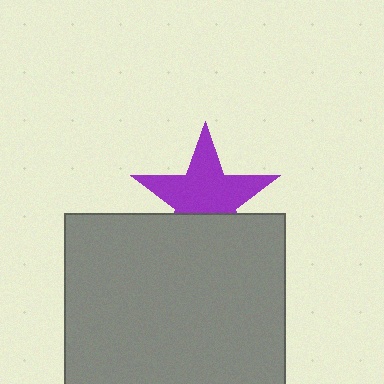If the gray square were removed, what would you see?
You would see the complete purple star.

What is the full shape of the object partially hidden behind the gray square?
The partially hidden object is a purple star.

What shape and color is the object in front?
The object in front is a gray square.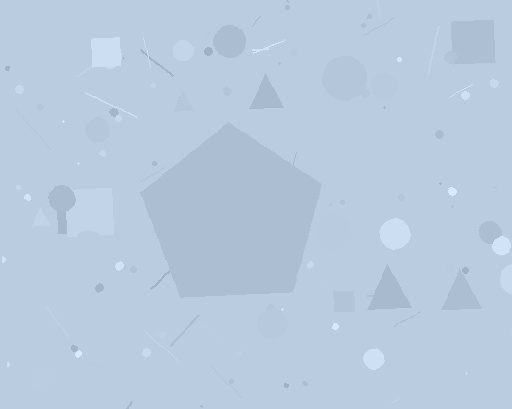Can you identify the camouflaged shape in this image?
The camouflaged shape is a pentagon.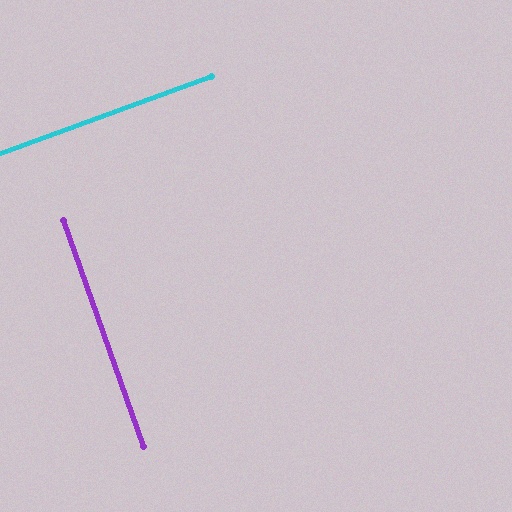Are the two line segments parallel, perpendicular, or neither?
Perpendicular — they meet at approximately 89°.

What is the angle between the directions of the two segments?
Approximately 89 degrees.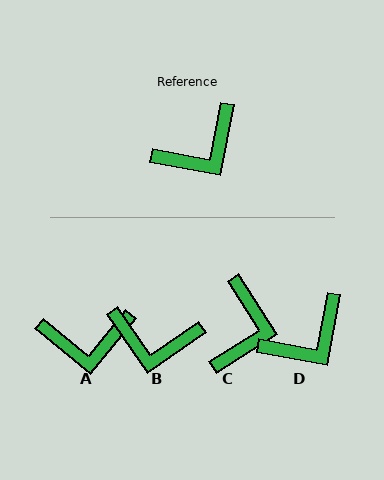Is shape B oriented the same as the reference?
No, it is off by about 45 degrees.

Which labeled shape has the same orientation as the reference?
D.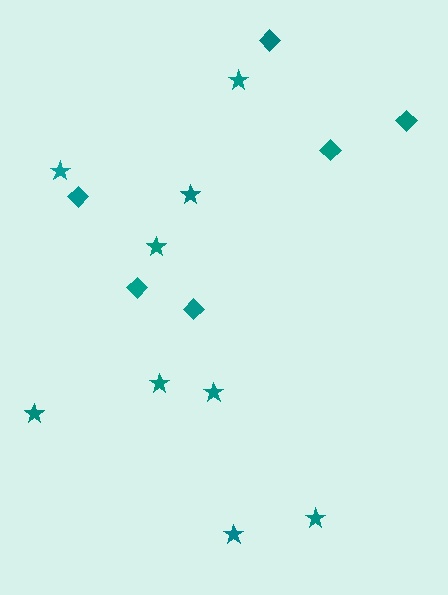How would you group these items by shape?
There are 2 groups: one group of stars (9) and one group of diamonds (6).